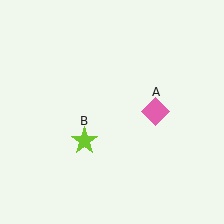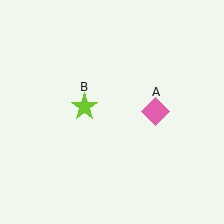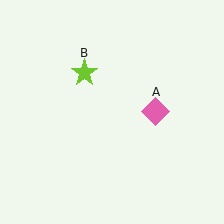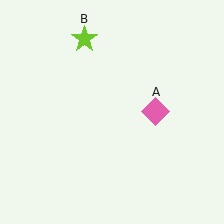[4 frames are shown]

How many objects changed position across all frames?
1 object changed position: lime star (object B).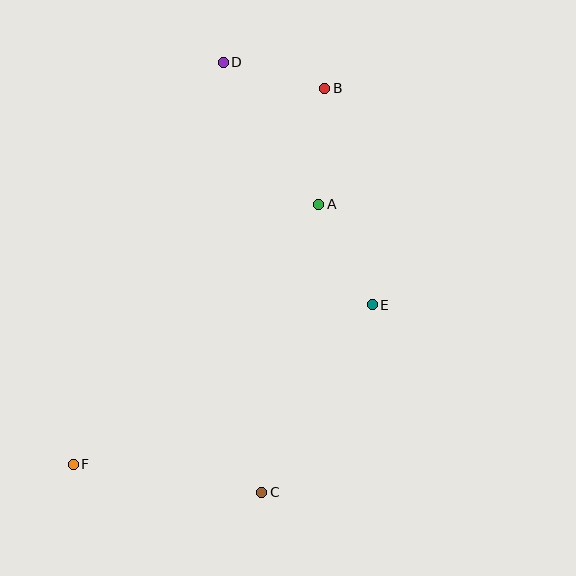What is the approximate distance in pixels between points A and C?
The distance between A and C is approximately 293 pixels.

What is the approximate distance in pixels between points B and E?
The distance between B and E is approximately 221 pixels.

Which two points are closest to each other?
Points B and D are closest to each other.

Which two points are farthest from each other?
Points B and F are farthest from each other.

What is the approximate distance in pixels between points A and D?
The distance between A and D is approximately 171 pixels.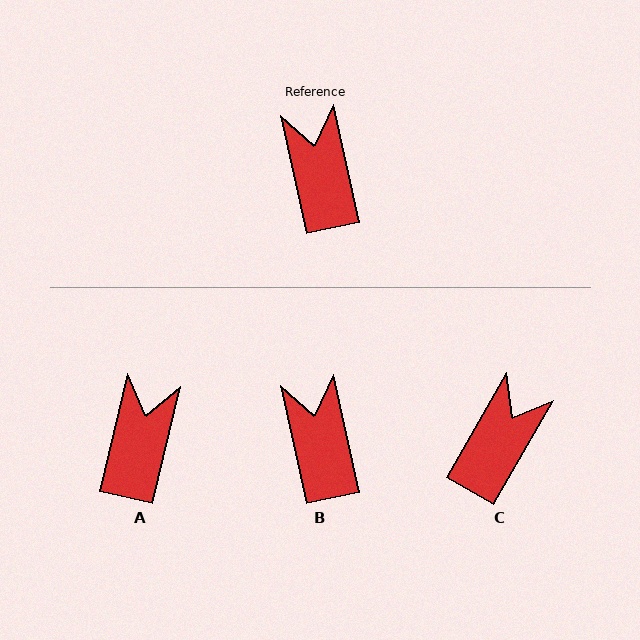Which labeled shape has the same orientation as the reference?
B.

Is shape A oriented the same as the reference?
No, it is off by about 26 degrees.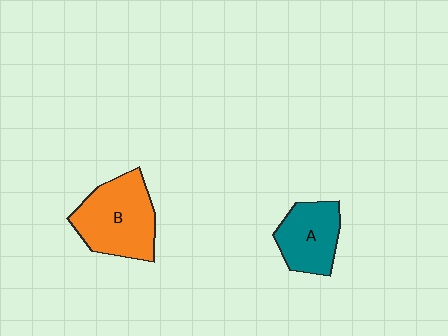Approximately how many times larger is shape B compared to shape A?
Approximately 1.4 times.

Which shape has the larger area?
Shape B (orange).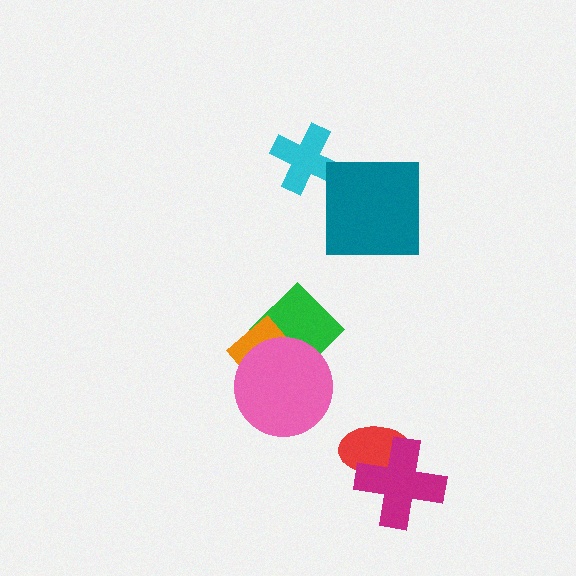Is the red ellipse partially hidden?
Yes, it is partially covered by another shape.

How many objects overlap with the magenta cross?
1 object overlaps with the magenta cross.